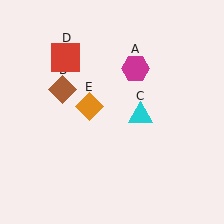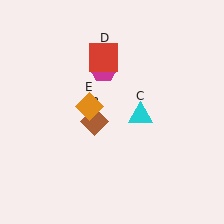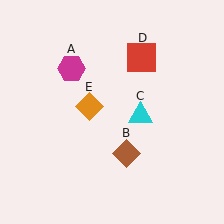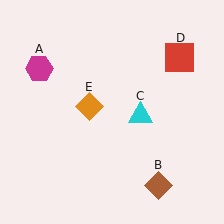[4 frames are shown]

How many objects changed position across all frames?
3 objects changed position: magenta hexagon (object A), brown diamond (object B), red square (object D).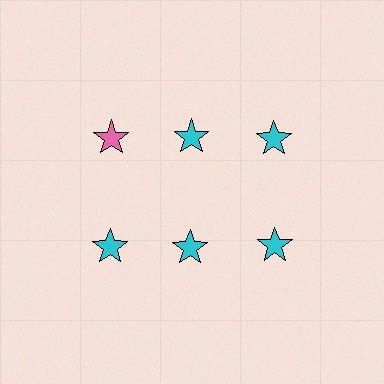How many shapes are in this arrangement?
There are 6 shapes arranged in a grid pattern.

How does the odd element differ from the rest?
It has a different color: pink instead of cyan.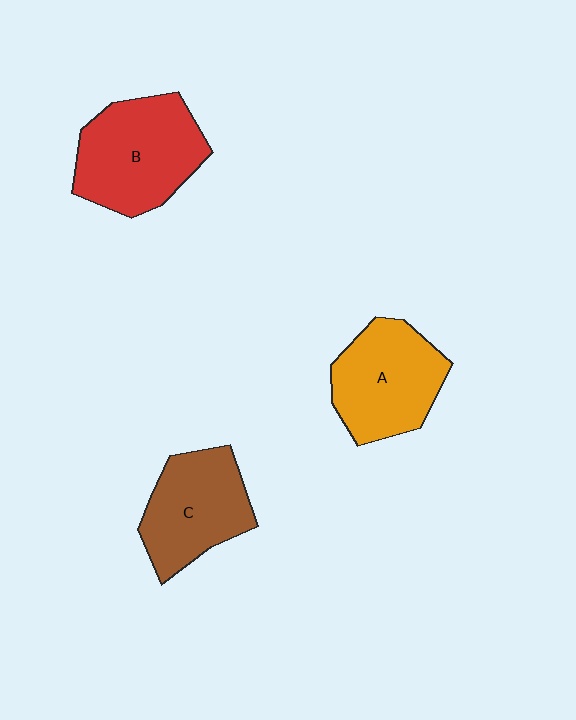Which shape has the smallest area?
Shape C (brown).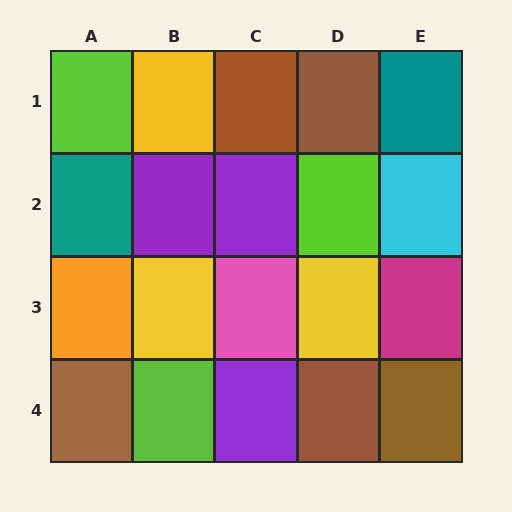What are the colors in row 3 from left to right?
Orange, yellow, pink, yellow, magenta.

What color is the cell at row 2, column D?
Lime.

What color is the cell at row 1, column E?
Teal.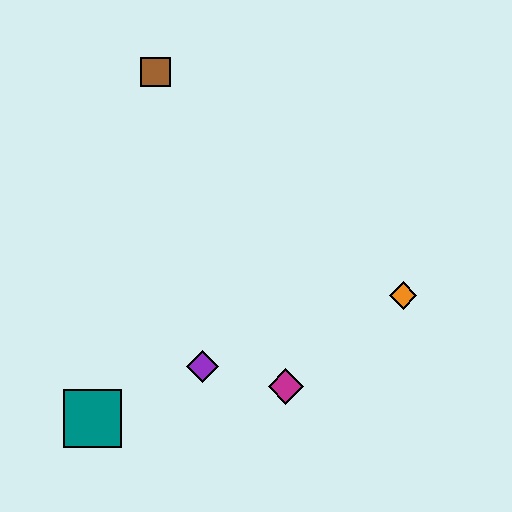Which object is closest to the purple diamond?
The magenta diamond is closest to the purple diamond.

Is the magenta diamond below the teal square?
No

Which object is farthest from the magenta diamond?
The brown square is farthest from the magenta diamond.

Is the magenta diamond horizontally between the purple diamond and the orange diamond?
Yes